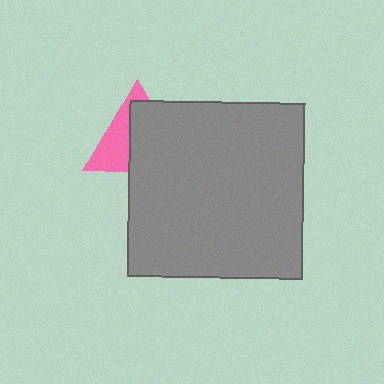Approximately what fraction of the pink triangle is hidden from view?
Roughly 59% of the pink triangle is hidden behind the gray square.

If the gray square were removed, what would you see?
You would see the complete pink triangle.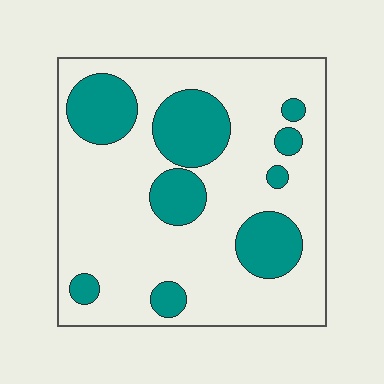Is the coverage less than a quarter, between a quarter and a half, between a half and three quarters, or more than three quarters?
Between a quarter and a half.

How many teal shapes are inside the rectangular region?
9.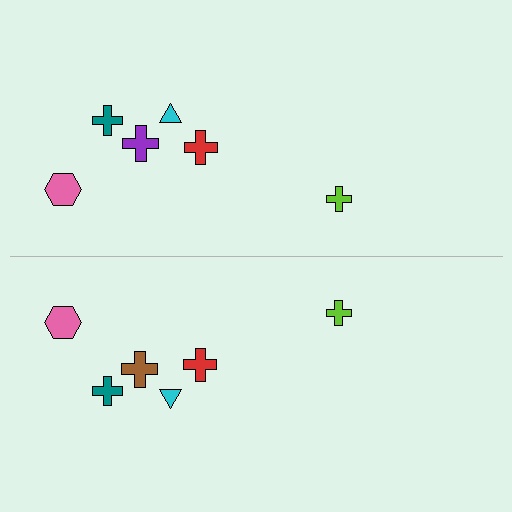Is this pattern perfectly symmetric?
No, the pattern is not perfectly symmetric. The brown cross on the bottom side breaks the symmetry — its mirror counterpart is purple.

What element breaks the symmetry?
The brown cross on the bottom side breaks the symmetry — its mirror counterpart is purple.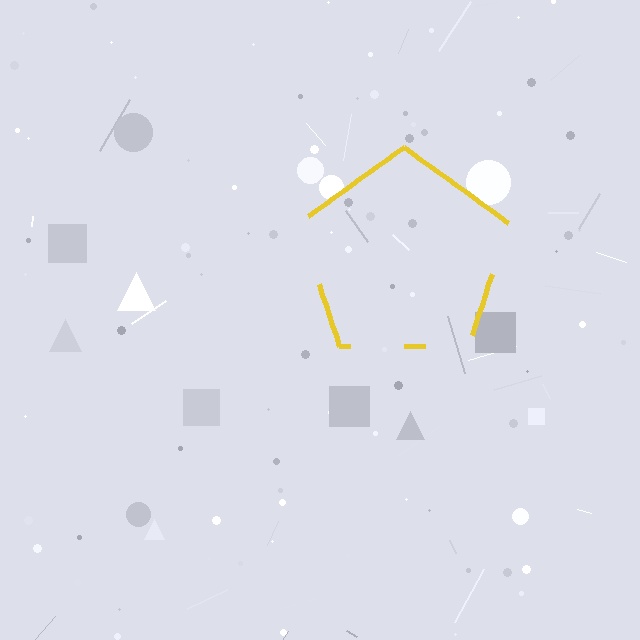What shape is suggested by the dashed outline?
The dashed outline suggests a pentagon.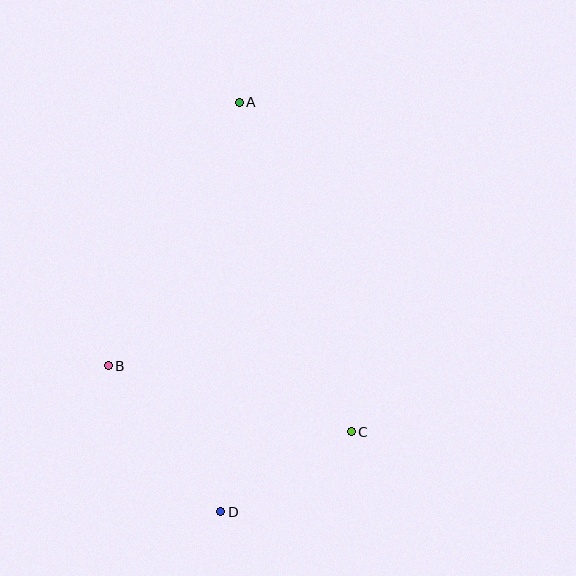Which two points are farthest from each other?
Points A and D are farthest from each other.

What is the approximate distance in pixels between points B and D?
The distance between B and D is approximately 185 pixels.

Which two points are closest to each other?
Points C and D are closest to each other.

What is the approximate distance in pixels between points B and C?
The distance between B and C is approximately 252 pixels.